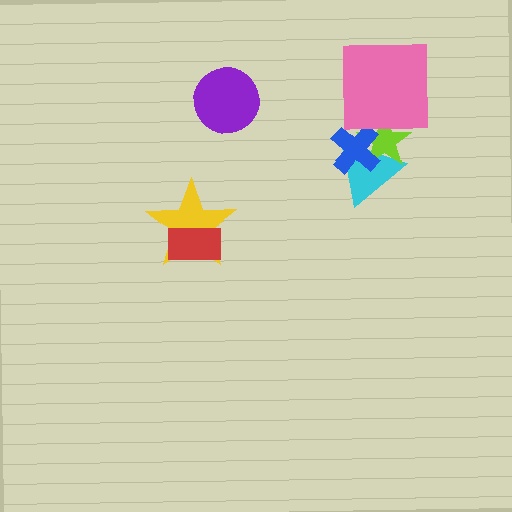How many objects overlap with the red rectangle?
1 object overlaps with the red rectangle.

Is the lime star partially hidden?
Yes, it is partially covered by another shape.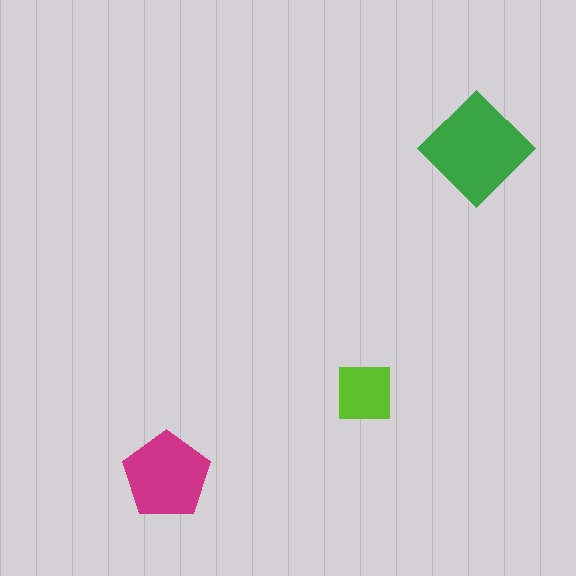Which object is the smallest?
The lime square.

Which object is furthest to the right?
The green diamond is rightmost.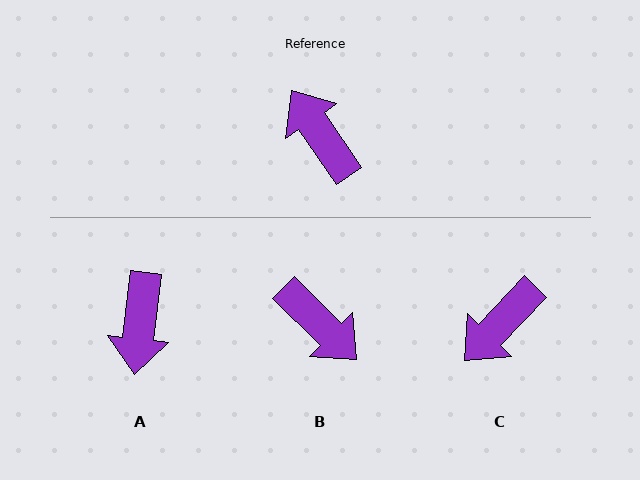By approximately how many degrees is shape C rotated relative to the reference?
Approximately 102 degrees counter-clockwise.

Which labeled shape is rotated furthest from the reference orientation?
B, about 169 degrees away.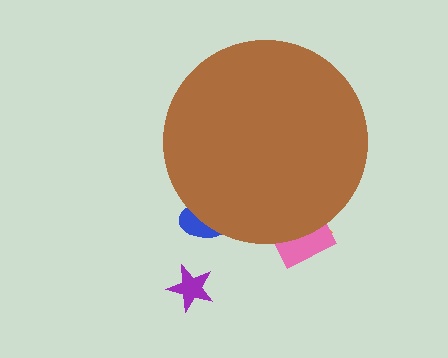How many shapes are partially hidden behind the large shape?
3 shapes are partially hidden.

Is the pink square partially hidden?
Yes, the pink square is partially hidden behind the brown circle.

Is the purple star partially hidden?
No, the purple star is fully visible.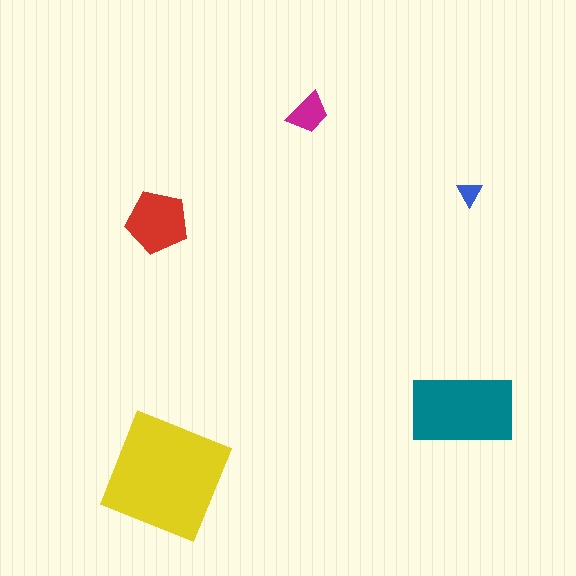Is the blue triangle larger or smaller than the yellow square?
Smaller.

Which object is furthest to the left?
The red pentagon is leftmost.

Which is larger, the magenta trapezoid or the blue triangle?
The magenta trapezoid.